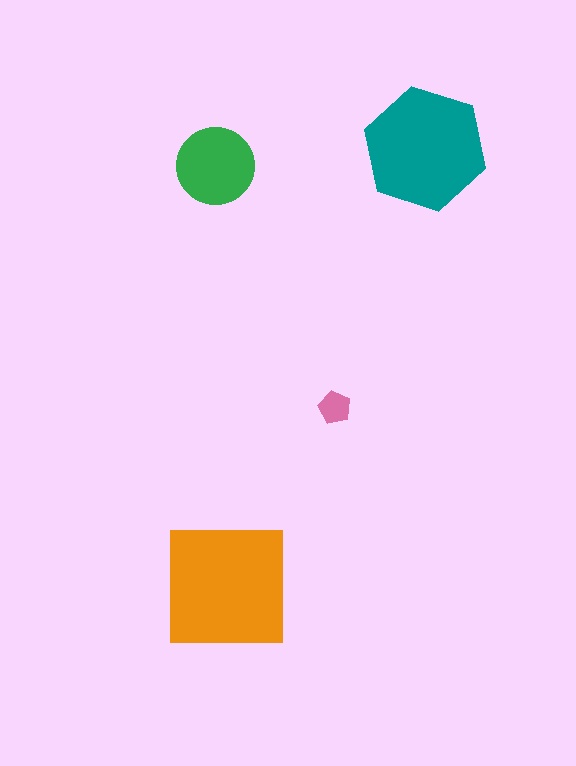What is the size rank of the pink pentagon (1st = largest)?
4th.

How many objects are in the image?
There are 4 objects in the image.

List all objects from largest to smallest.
The orange square, the teal hexagon, the green circle, the pink pentagon.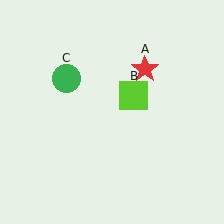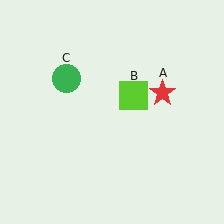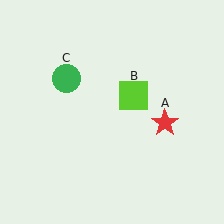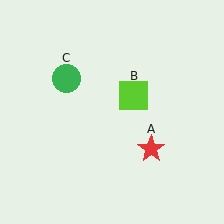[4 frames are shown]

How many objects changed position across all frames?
1 object changed position: red star (object A).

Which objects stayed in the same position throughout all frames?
Lime square (object B) and green circle (object C) remained stationary.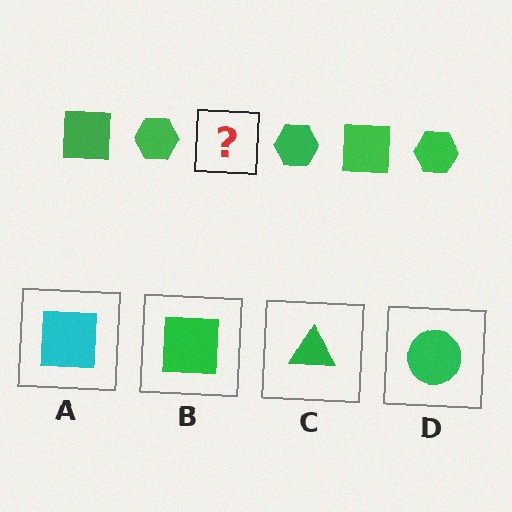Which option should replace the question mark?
Option B.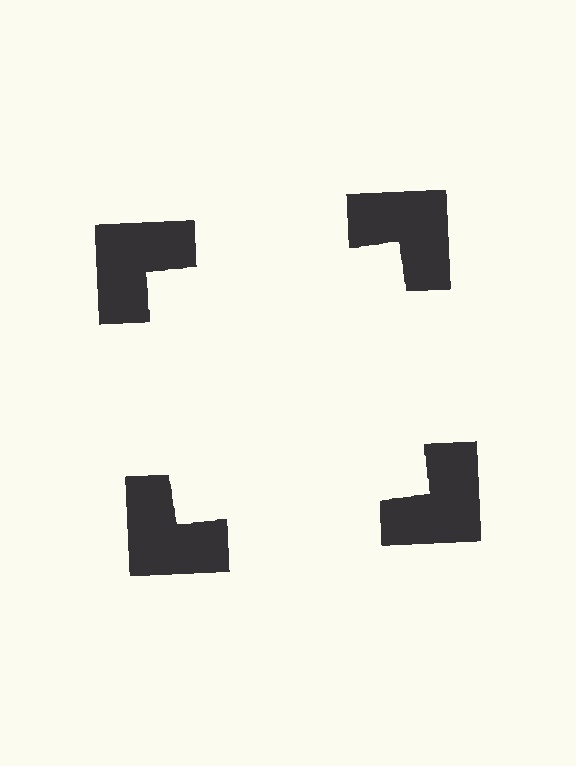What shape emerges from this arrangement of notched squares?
An illusory square — its edges are inferred from the aligned wedge cuts in the notched squares, not physically drawn.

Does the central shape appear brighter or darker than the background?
It typically appears slightly brighter than the background, even though no actual brightness change is drawn.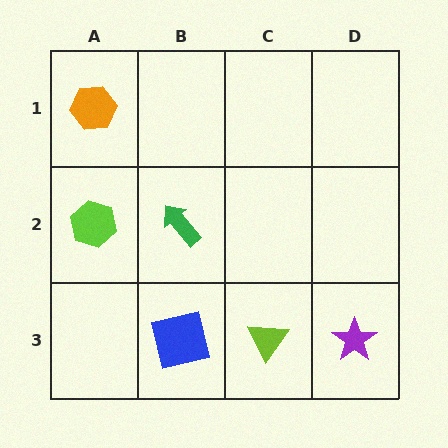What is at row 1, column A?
An orange hexagon.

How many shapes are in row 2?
2 shapes.